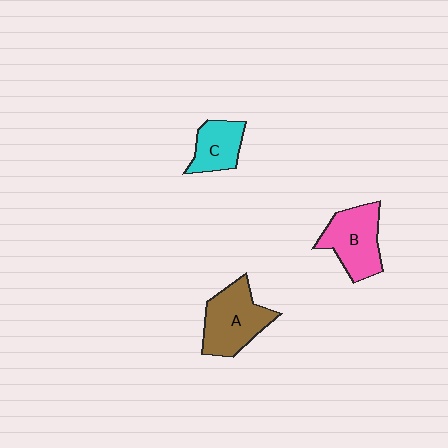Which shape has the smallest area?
Shape C (cyan).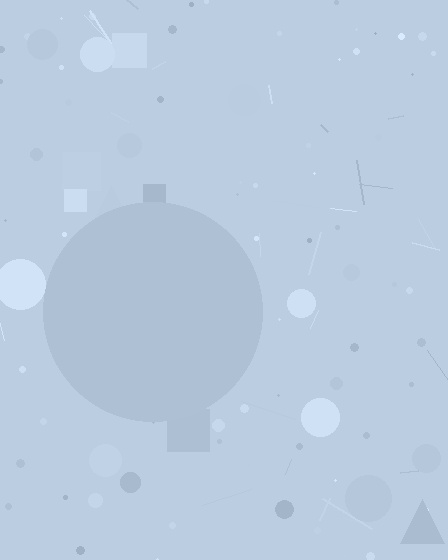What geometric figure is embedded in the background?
A circle is embedded in the background.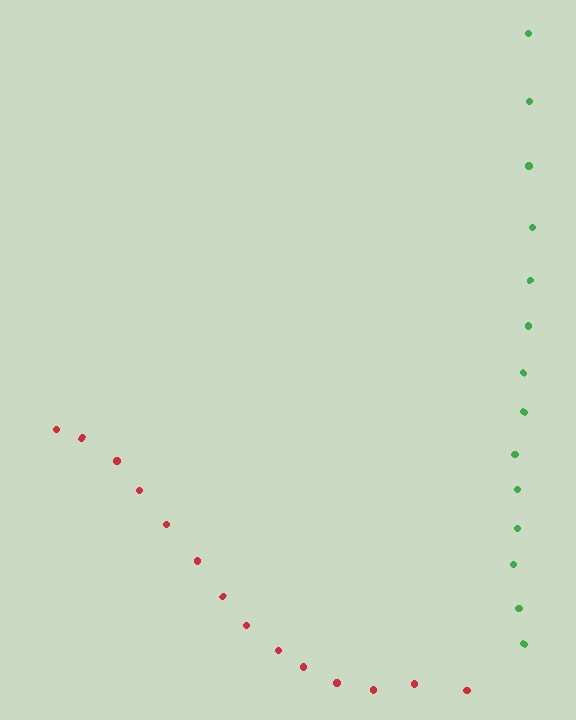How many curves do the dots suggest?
There are 2 distinct paths.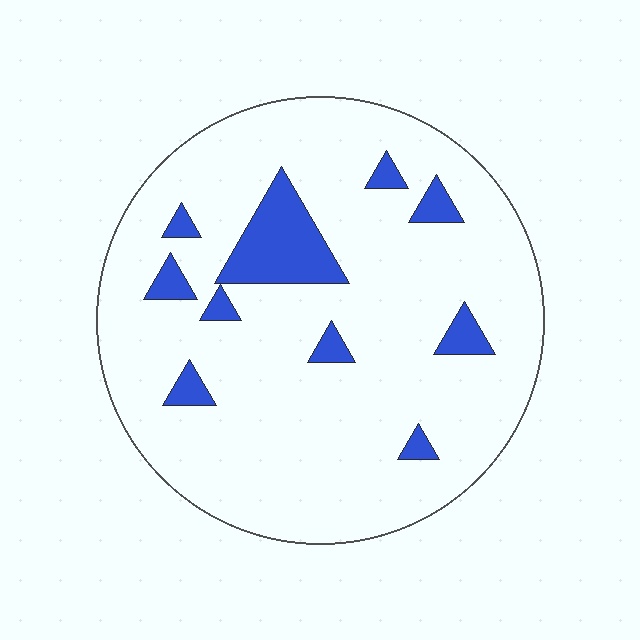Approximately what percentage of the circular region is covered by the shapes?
Approximately 10%.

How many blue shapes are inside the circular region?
10.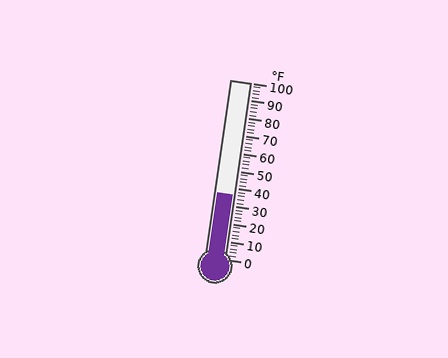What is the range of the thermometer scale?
The thermometer scale ranges from 0°F to 100°F.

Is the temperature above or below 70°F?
The temperature is below 70°F.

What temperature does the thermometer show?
The thermometer shows approximately 36°F.